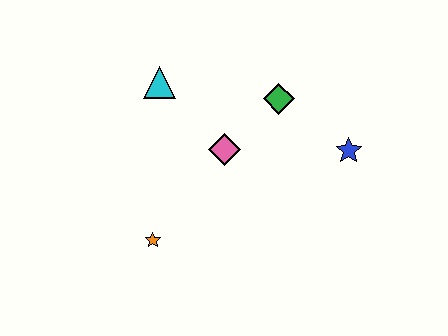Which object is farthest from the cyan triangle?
The blue star is farthest from the cyan triangle.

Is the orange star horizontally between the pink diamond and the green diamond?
No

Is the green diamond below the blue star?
No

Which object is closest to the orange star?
The pink diamond is closest to the orange star.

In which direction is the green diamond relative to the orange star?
The green diamond is above the orange star.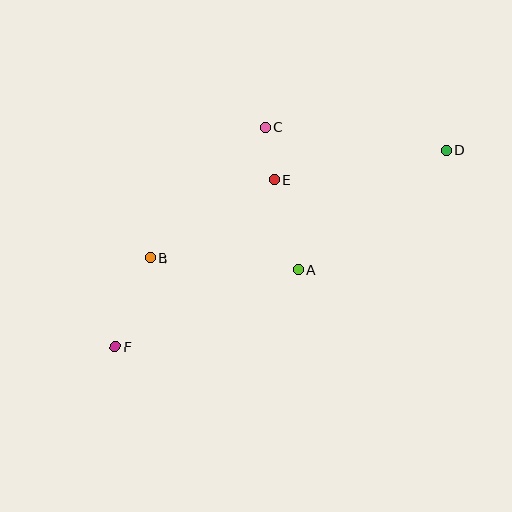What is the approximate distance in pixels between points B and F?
The distance between B and F is approximately 95 pixels.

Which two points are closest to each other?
Points C and E are closest to each other.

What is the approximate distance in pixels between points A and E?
The distance between A and E is approximately 93 pixels.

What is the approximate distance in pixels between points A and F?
The distance between A and F is approximately 199 pixels.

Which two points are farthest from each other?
Points D and F are farthest from each other.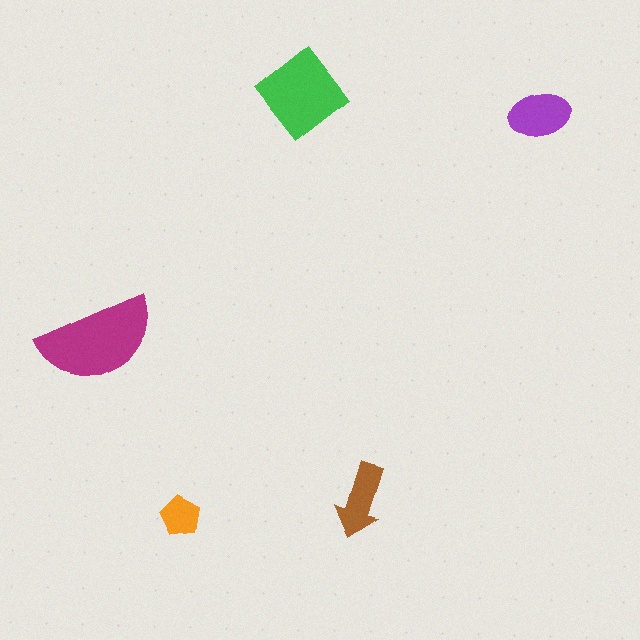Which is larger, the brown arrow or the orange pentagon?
The brown arrow.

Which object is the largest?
The magenta semicircle.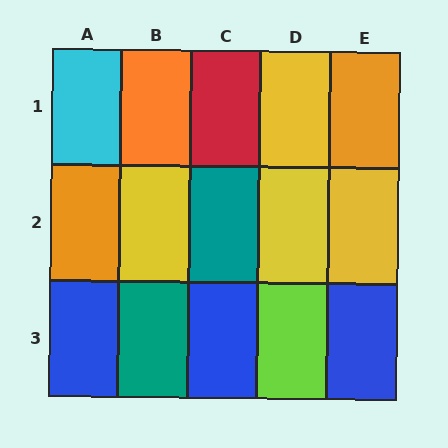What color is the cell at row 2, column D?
Yellow.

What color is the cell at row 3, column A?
Blue.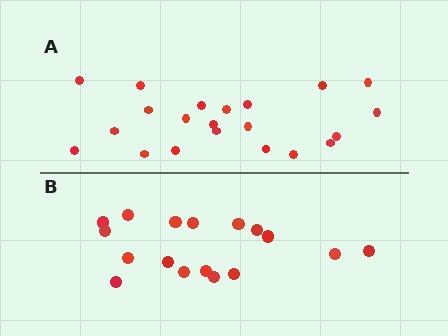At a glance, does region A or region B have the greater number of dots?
Region A (the top region) has more dots.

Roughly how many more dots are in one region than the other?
Region A has about 4 more dots than region B.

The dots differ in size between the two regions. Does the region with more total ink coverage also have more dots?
No. Region B has more total ink coverage because its dots are larger, but region A actually contains more individual dots. Total area can be misleading — the number of items is what matters here.